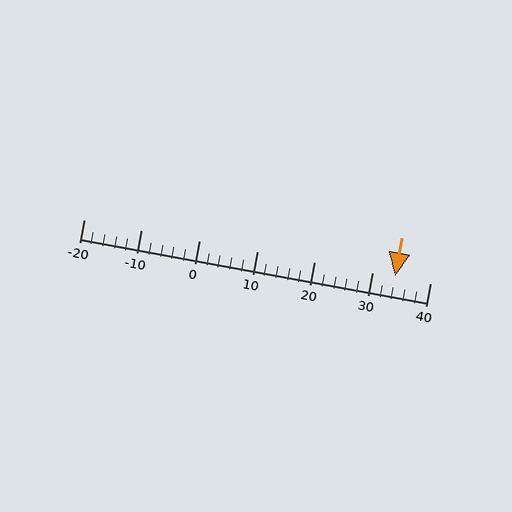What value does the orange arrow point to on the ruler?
The orange arrow points to approximately 34.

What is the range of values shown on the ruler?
The ruler shows values from -20 to 40.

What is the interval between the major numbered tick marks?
The major tick marks are spaced 10 units apart.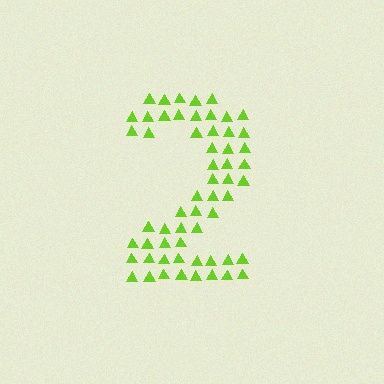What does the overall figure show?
The overall figure shows the digit 2.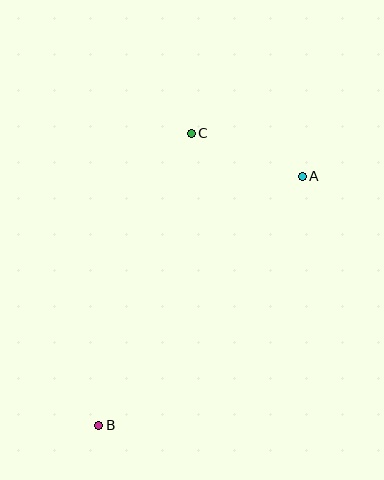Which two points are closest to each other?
Points A and C are closest to each other.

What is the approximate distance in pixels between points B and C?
The distance between B and C is approximately 306 pixels.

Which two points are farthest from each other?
Points A and B are farthest from each other.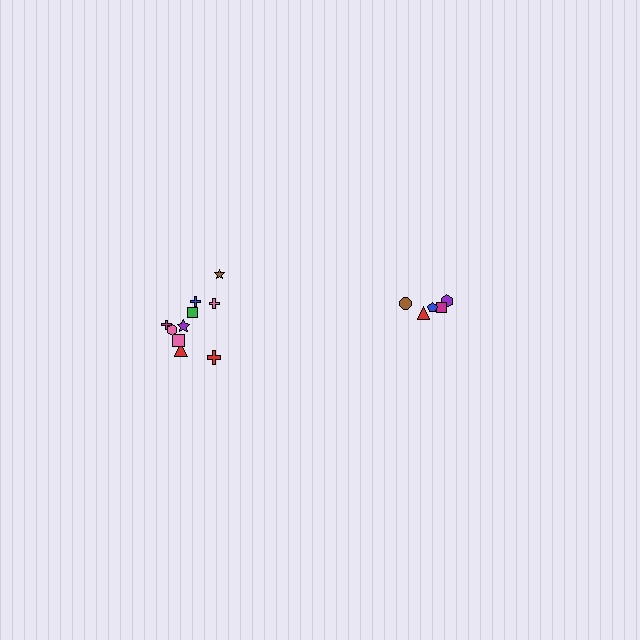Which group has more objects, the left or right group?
The left group.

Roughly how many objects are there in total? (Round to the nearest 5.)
Roughly 15 objects in total.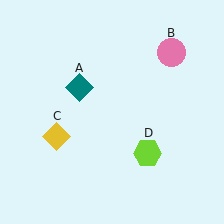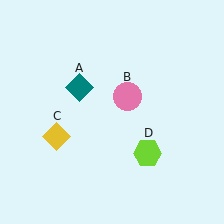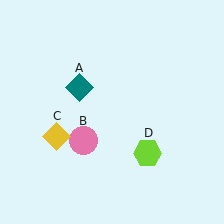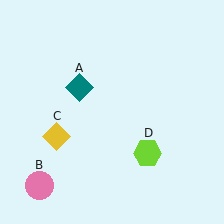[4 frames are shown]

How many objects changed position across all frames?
1 object changed position: pink circle (object B).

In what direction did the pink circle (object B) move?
The pink circle (object B) moved down and to the left.